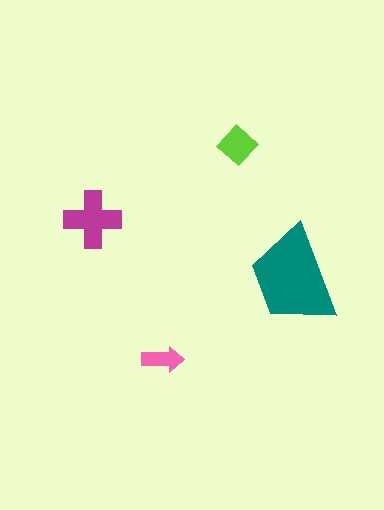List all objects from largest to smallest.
The teal trapezoid, the magenta cross, the lime diamond, the pink arrow.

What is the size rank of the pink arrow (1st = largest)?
4th.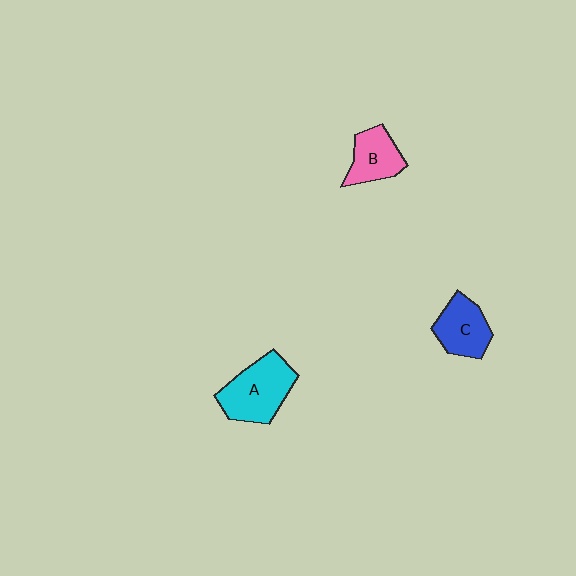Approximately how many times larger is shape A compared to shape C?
Approximately 1.4 times.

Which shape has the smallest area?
Shape B (pink).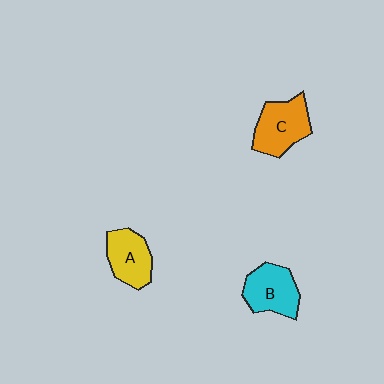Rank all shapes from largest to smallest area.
From largest to smallest: C (orange), B (cyan), A (yellow).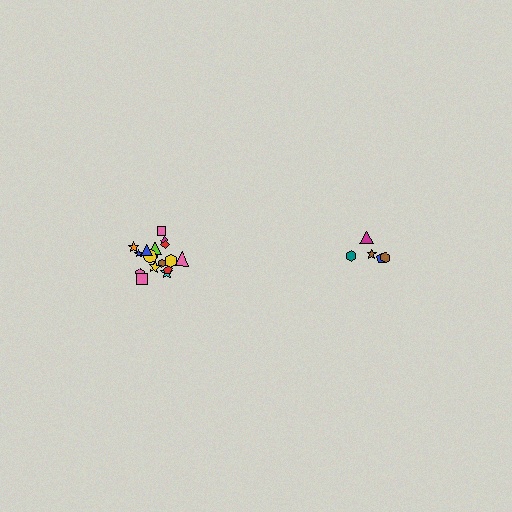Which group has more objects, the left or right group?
The left group.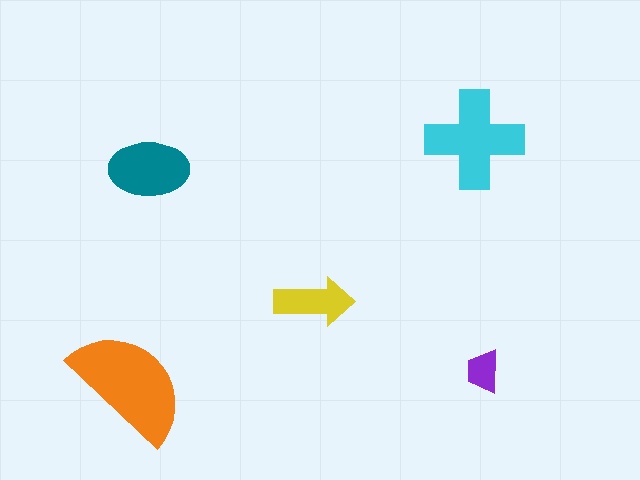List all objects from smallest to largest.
The purple trapezoid, the yellow arrow, the teal ellipse, the cyan cross, the orange semicircle.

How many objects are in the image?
There are 5 objects in the image.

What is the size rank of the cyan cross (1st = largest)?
2nd.